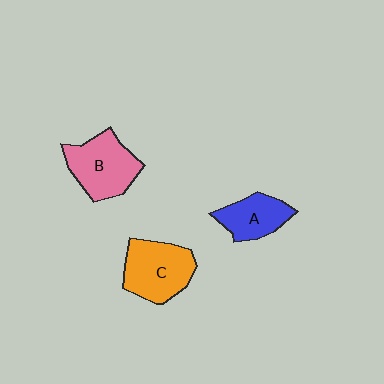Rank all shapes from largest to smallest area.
From largest to smallest: C (orange), B (pink), A (blue).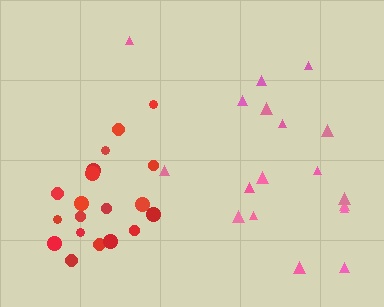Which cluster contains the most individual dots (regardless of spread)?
Red (19).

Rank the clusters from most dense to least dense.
red, pink.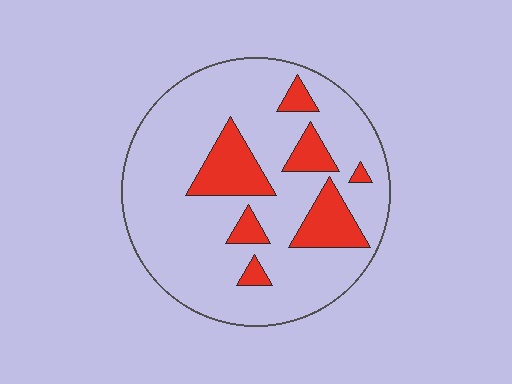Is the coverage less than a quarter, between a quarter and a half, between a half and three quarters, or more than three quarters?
Less than a quarter.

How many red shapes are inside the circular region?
7.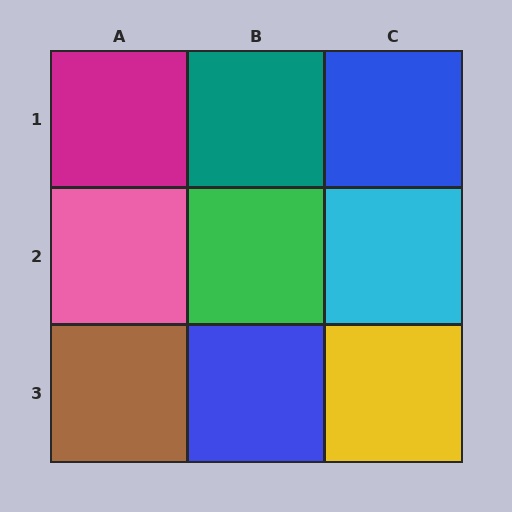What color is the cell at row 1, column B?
Teal.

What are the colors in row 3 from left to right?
Brown, blue, yellow.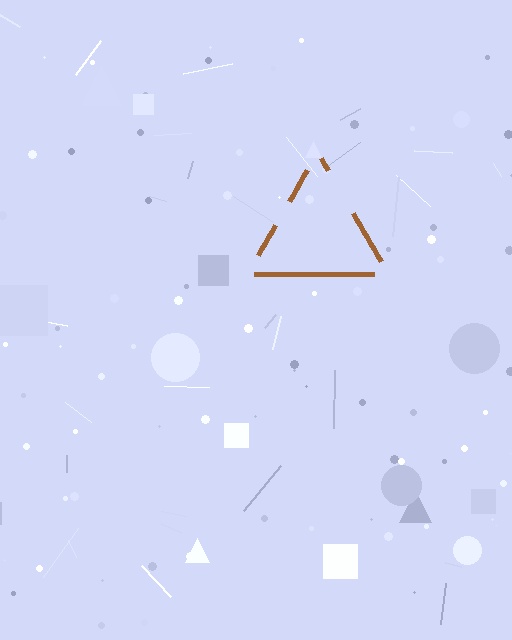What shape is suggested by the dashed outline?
The dashed outline suggests a triangle.